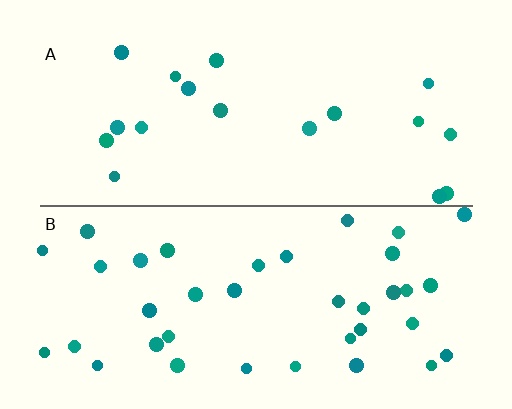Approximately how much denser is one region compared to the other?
Approximately 2.1× — region B over region A.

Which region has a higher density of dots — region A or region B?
B (the bottom).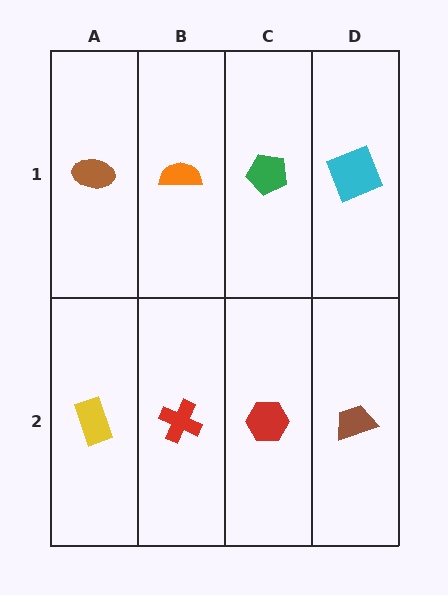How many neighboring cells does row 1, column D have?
2.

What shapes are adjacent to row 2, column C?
A green pentagon (row 1, column C), a red cross (row 2, column B), a brown trapezoid (row 2, column D).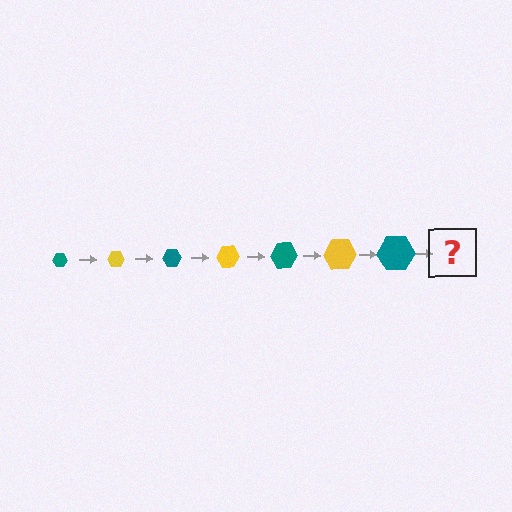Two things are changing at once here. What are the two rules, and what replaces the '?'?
The two rules are that the hexagon grows larger each step and the color cycles through teal and yellow. The '?' should be a yellow hexagon, larger than the previous one.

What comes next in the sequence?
The next element should be a yellow hexagon, larger than the previous one.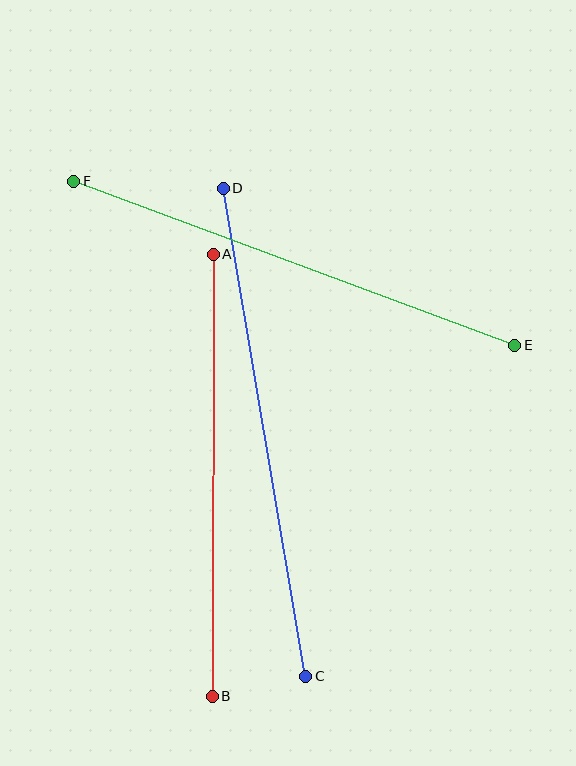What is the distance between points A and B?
The distance is approximately 442 pixels.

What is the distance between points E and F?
The distance is approximately 471 pixels.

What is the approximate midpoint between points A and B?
The midpoint is at approximately (213, 475) pixels.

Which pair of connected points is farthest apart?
Points C and D are farthest apart.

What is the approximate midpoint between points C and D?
The midpoint is at approximately (265, 432) pixels.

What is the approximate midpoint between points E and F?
The midpoint is at approximately (294, 263) pixels.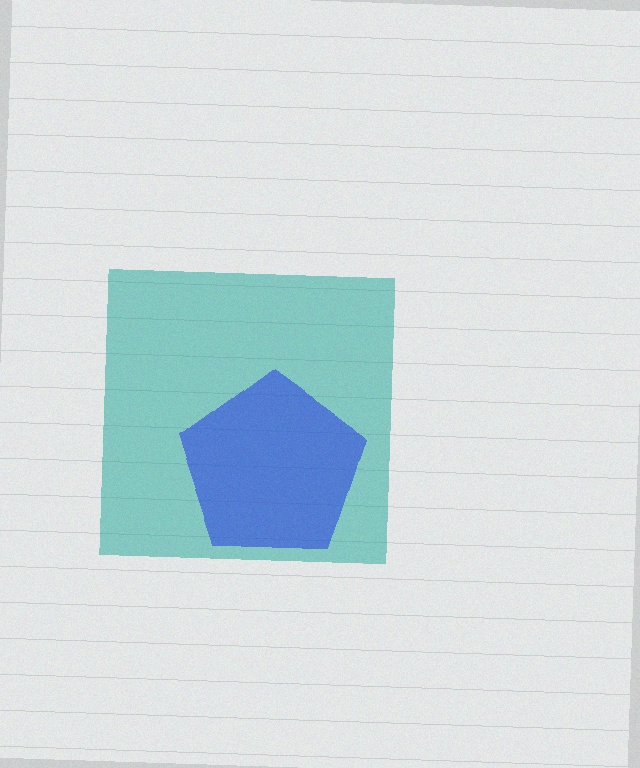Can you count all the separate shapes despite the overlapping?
Yes, there are 2 separate shapes.